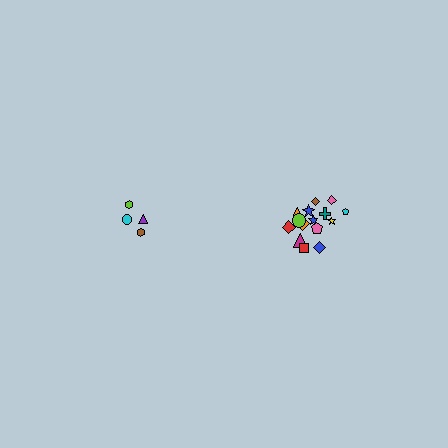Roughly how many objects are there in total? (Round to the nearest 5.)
Roughly 20 objects in total.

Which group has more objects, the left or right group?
The right group.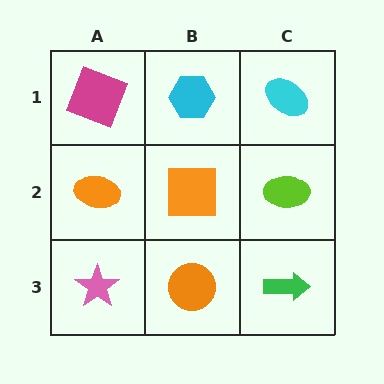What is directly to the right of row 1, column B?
A cyan ellipse.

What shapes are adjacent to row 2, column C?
A cyan ellipse (row 1, column C), a green arrow (row 3, column C), an orange square (row 2, column B).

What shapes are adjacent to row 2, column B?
A cyan hexagon (row 1, column B), an orange circle (row 3, column B), an orange ellipse (row 2, column A), a lime ellipse (row 2, column C).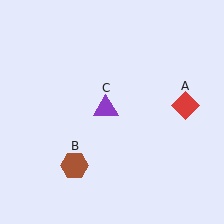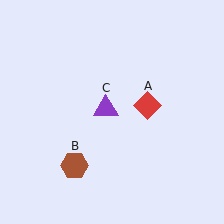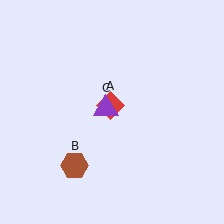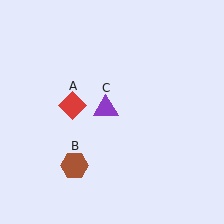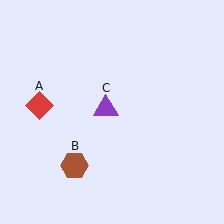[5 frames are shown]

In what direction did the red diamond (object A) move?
The red diamond (object A) moved left.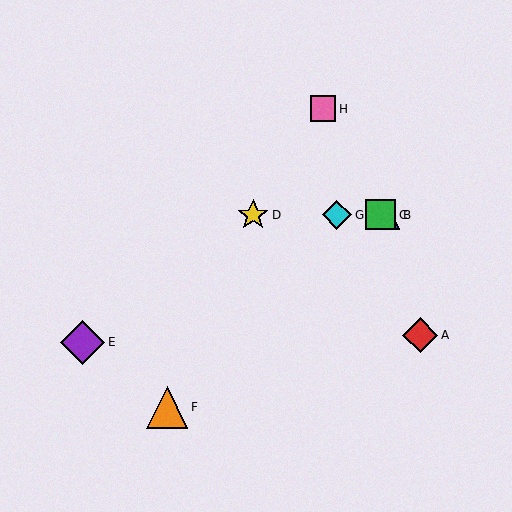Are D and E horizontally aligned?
No, D is at y≈215 and E is at y≈342.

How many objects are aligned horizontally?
4 objects (B, C, D, G) are aligned horizontally.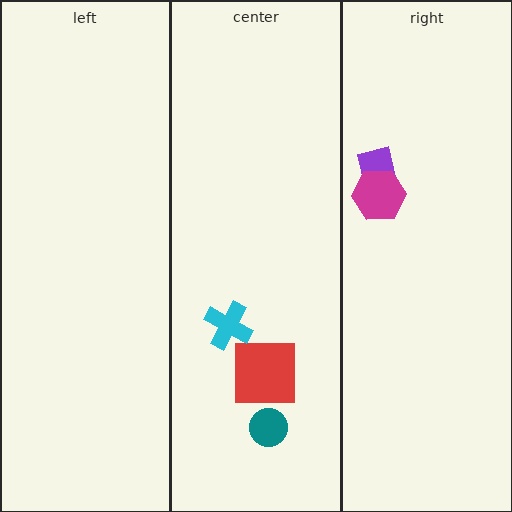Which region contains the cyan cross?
The center region.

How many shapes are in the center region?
3.